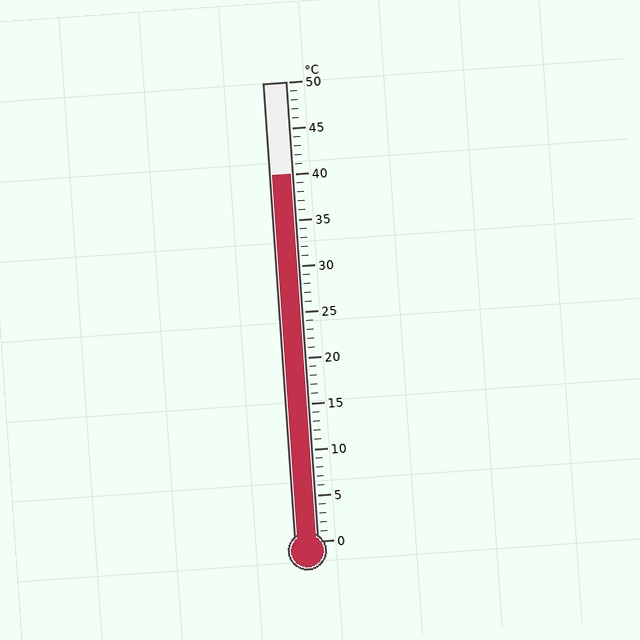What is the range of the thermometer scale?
The thermometer scale ranges from 0°C to 50°C.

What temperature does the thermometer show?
The thermometer shows approximately 40°C.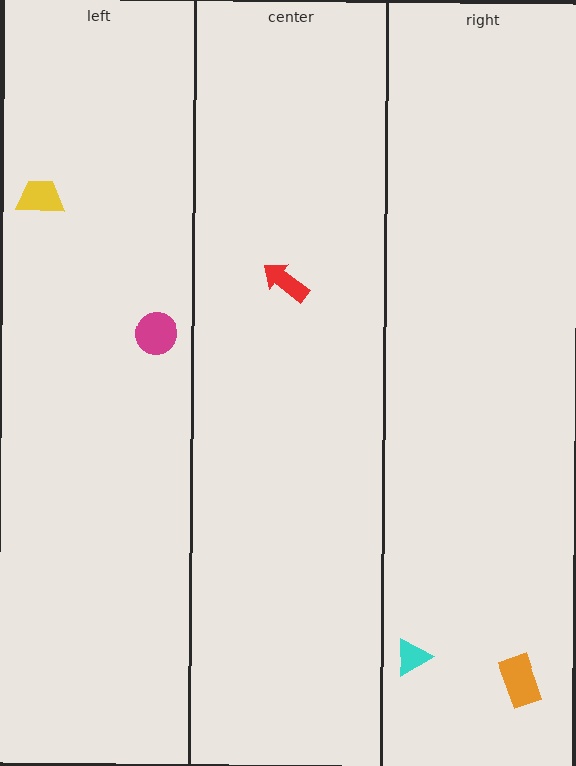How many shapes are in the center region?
1.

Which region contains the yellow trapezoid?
The left region.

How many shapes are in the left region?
2.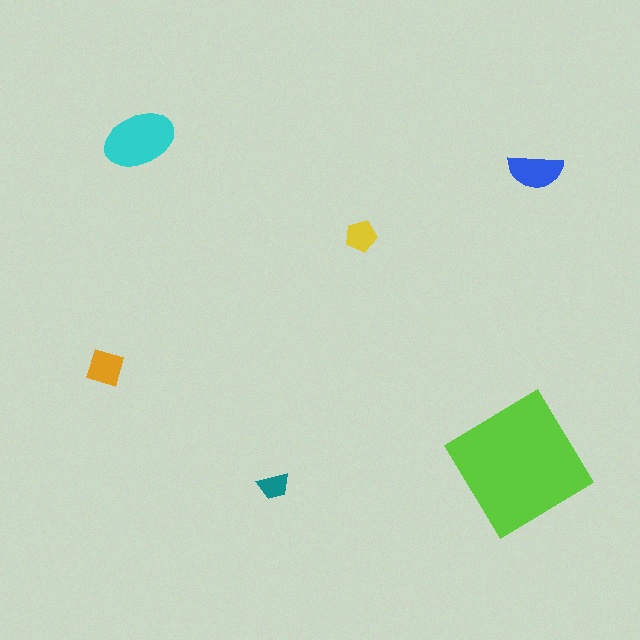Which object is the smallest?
The teal trapezoid.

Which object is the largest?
The lime diamond.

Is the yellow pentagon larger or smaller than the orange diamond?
Smaller.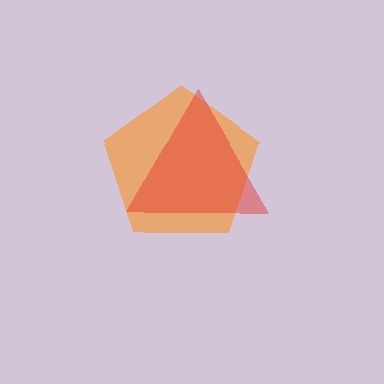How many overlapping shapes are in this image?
There are 2 overlapping shapes in the image.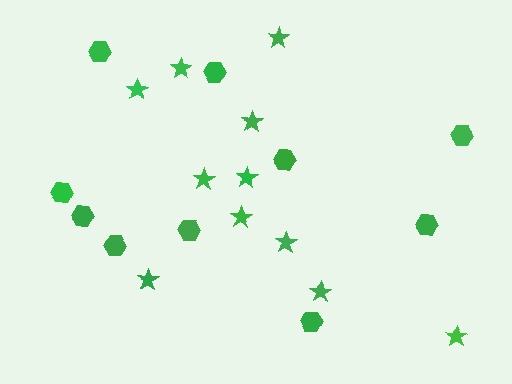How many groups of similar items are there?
There are 2 groups: one group of stars (11) and one group of hexagons (10).